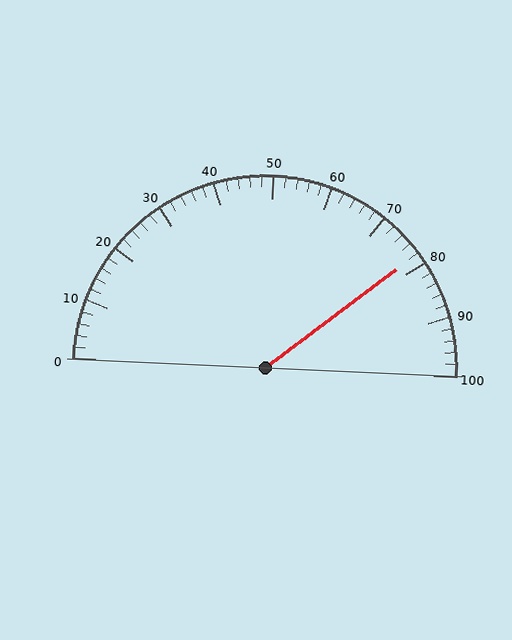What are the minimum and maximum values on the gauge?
The gauge ranges from 0 to 100.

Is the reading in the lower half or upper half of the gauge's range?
The reading is in the upper half of the range (0 to 100).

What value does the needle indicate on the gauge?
The needle indicates approximately 78.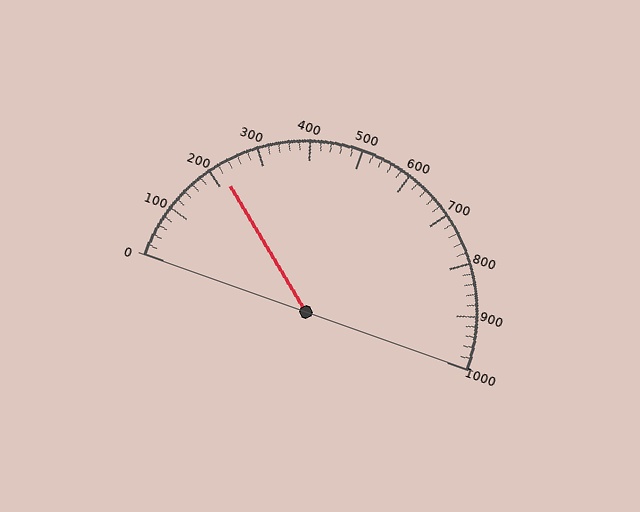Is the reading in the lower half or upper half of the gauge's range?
The reading is in the lower half of the range (0 to 1000).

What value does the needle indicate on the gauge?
The needle indicates approximately 220.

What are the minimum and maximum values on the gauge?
The gauge ranges from 0 to 1000.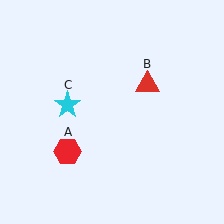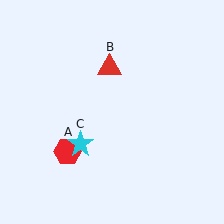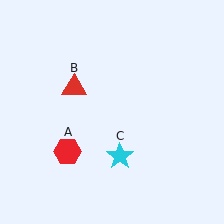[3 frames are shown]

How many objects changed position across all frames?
2 objects changed position: red triangle (object B), cyan star (object C).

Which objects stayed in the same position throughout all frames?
Red hexagon (object A) remained stationary.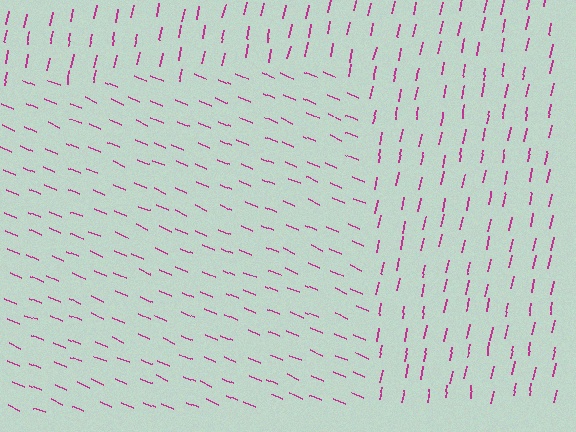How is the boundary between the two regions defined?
The boundary is defined purely by a change in line orientation (approximately 78 degrees difference). All lines are the same color and thickness.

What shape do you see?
I see a rectangle.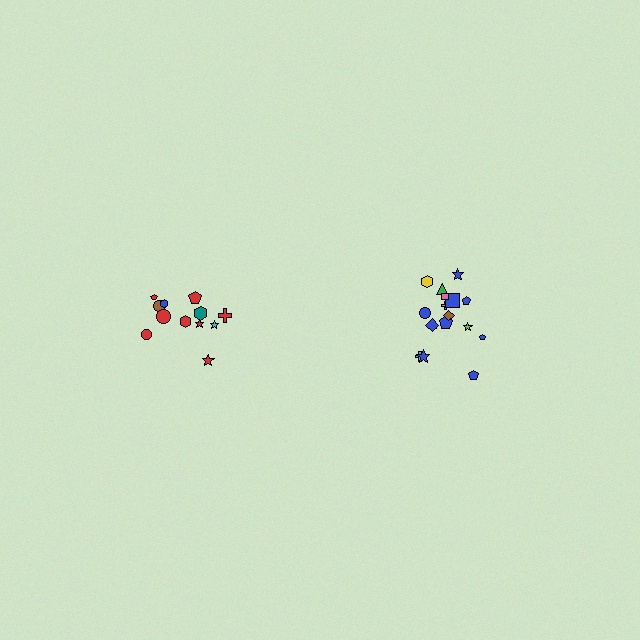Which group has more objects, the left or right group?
The right group.